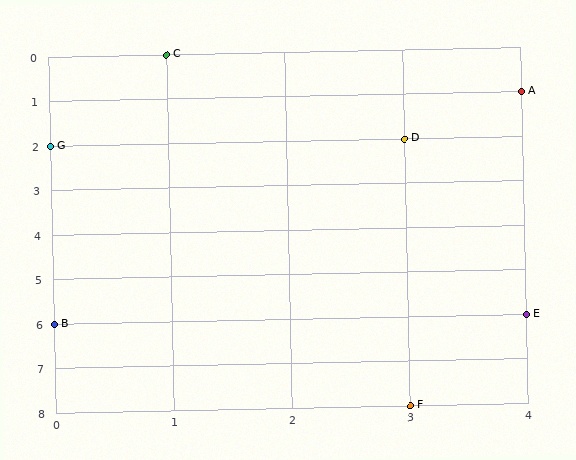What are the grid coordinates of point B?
Point B is at grid coordinates (0, 6).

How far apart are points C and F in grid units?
Points C and F are 2 columns and 8 rows apart (about 8.2 grid units diagonally).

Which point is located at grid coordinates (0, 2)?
Point G is at (0, 2).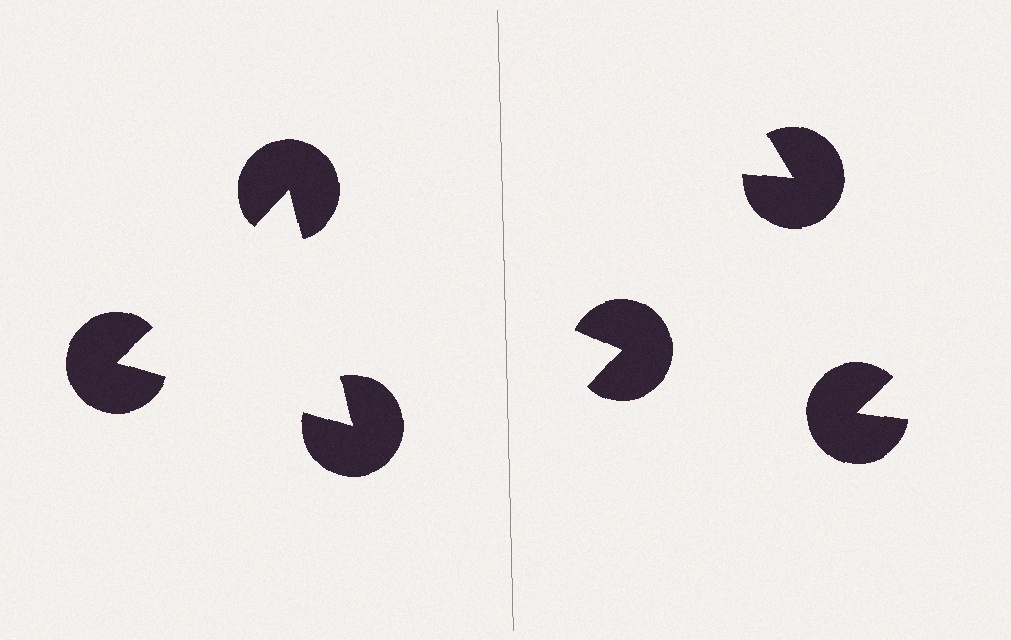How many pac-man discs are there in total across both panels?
6 — 3 on each side.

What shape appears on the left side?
An illusory triangle.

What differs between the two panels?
The pac-man discs are positioned identically on both sides; only the wedge orientations differ. On the left they align to a triangle; on the right they are misaligned.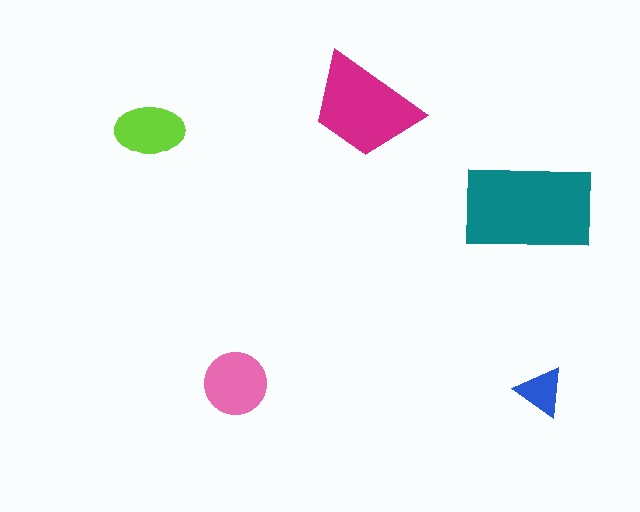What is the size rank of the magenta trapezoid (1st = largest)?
2nd.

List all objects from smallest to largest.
The blue triangle, the lime ellipse, the pink circle, the magenta trapezoid, the teal rectangle.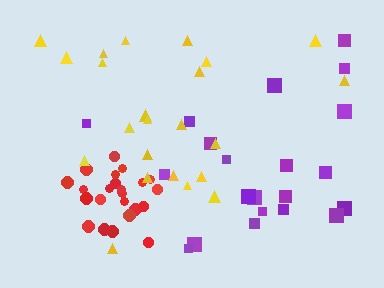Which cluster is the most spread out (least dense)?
Purple.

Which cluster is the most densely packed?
Red.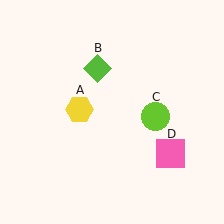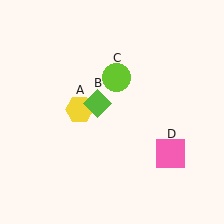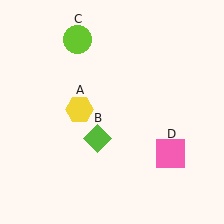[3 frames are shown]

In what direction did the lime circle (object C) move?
The lime circle (object C) moved up and to the left.